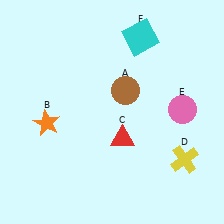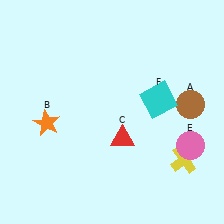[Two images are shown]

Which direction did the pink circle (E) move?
The pink circle (E) moved down.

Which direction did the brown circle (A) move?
The brown circle (A) moved right.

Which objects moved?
The objects that moved are: the brown circle (A), the pink circle (E), the cyan square (F).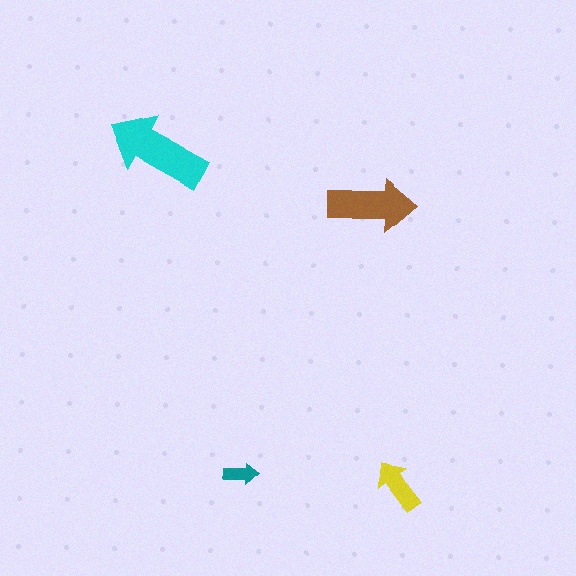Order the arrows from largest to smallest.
the cyan one, the brown one, the yellow one, the teal one.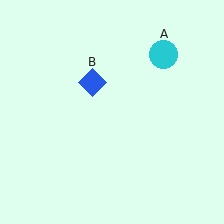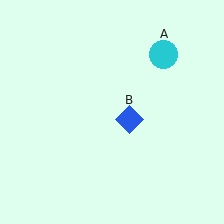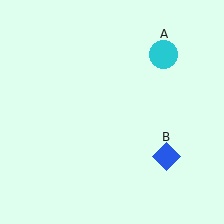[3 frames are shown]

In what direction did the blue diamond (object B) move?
The blue diamond (object B) moved down and to the right.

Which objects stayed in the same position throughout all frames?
Cyan circle (object A) remained stationary.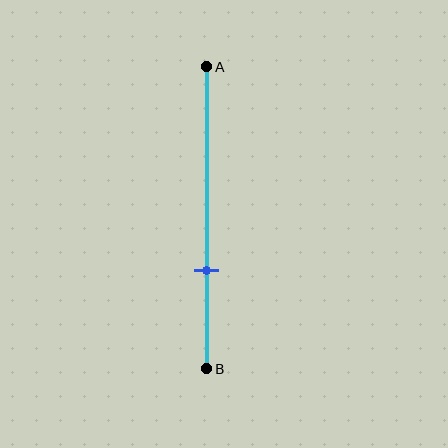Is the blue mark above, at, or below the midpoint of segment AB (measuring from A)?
The blue mark is below the midpoint of segment AB.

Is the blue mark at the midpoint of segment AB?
No, the mark is at about 70% from A, not at the 50% midpoint.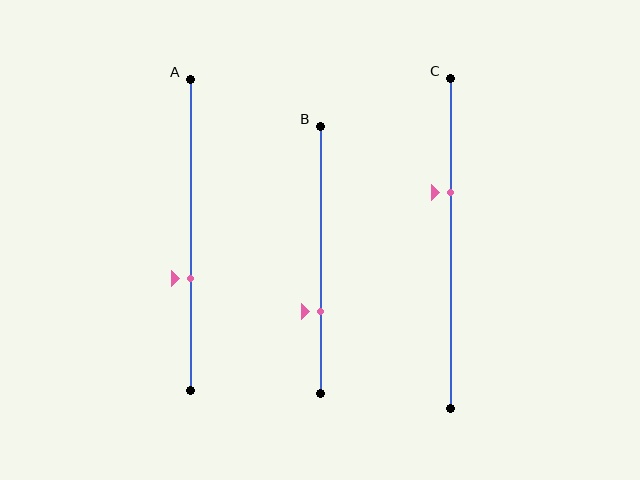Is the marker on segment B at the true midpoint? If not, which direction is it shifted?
No, the marker on segment B is shifted downward by about 19% of the segment length.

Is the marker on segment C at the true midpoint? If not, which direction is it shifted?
No, the marker on segment C is shifted upward by about 15% of the segment length.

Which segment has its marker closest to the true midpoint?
Segment A has its marker closest to the true midpoint.